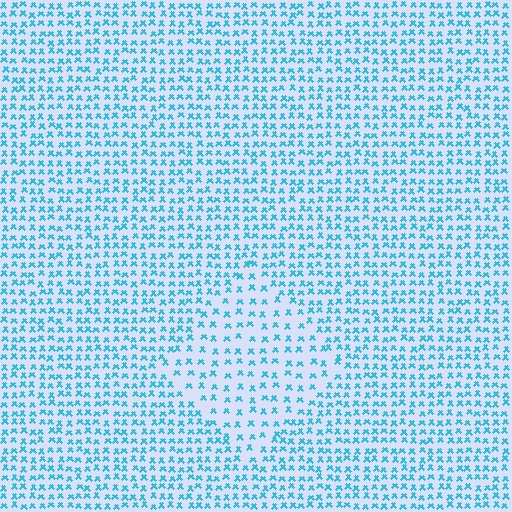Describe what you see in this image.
The image contains small cyan elements arranged at two different densities. A diamond-shaped region is visible where the elements are less densely packed than the surrounding area.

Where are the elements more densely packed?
The elements are more densely packed outside the diamond boundary.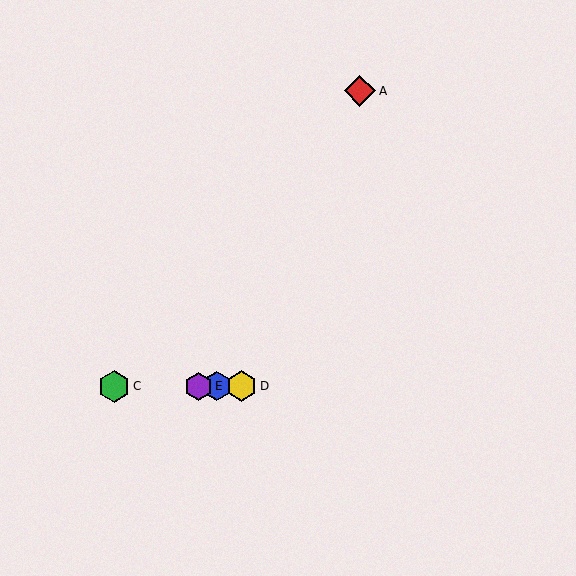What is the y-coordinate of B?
Object B is at y≈386.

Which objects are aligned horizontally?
Objects B, C, D, E are aligned horizontally.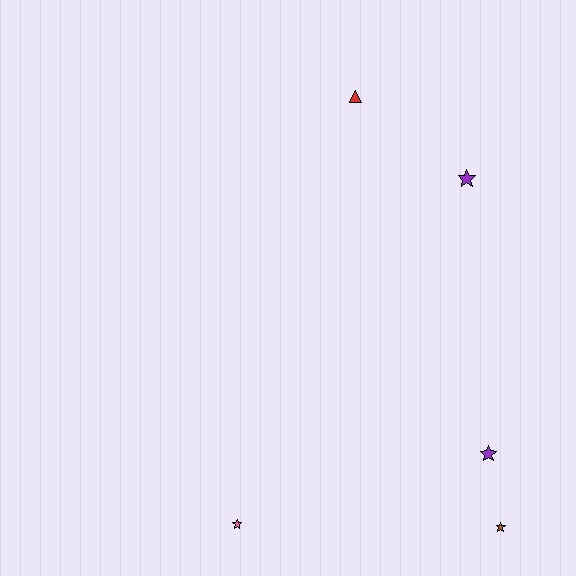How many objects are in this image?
There are 5 objects.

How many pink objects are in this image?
There is 1 pink object.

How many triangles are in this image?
There is 1 triangle.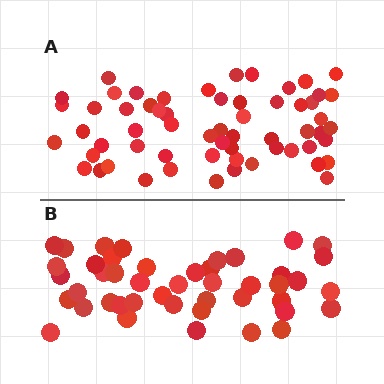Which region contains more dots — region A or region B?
Region A (the top region) has more dots.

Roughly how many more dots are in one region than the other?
Region A has approximately 15 more dots than region B.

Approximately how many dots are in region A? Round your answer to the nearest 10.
About 60 dots.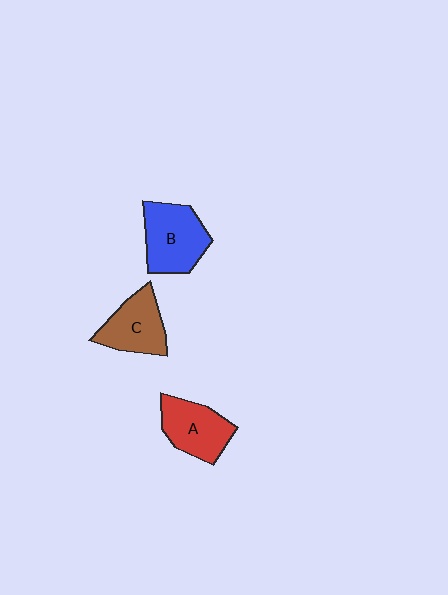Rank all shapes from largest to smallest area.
From largest to smallest: B (blue), A (red), C (brown).